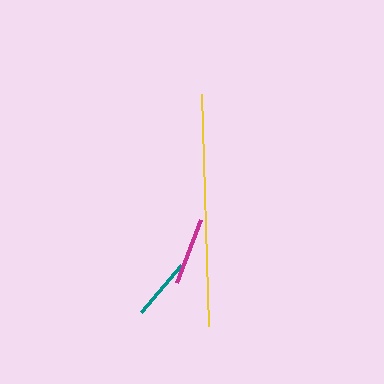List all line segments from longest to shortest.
From longest to shortest: yellow, magenta, teal.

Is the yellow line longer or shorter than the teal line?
The yellow line is longer than the teal line.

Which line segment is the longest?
The yellow line is the longest at approximately 232 pixels.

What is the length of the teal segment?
The teal segment is approximately 62 pixels long.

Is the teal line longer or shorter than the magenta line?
The magenta line is longer than the teal line.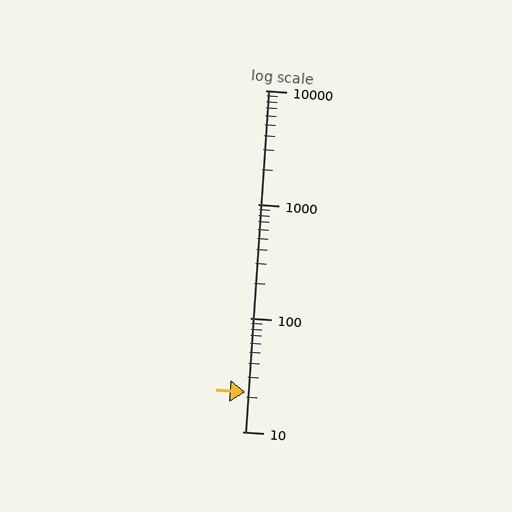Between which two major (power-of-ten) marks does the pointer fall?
The pointer is between 10 and 100.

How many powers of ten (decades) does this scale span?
The scale spans 3 decades, from 10 to 10000.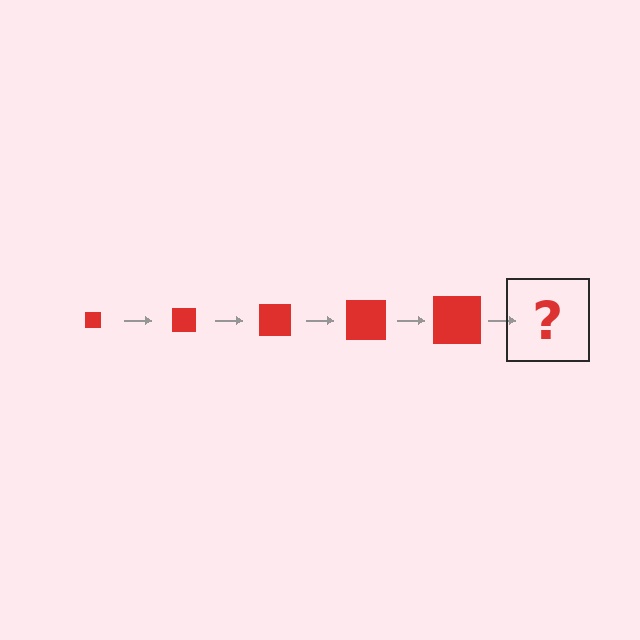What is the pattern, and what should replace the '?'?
The pattern is that the square gets progressively larger each step. The '?' should be a red square, larger than the previous one.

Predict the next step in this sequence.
The next step is a red square, larger than the previous one.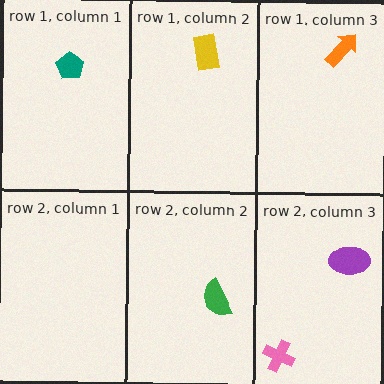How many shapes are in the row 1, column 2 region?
1.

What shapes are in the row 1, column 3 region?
The orange arrow.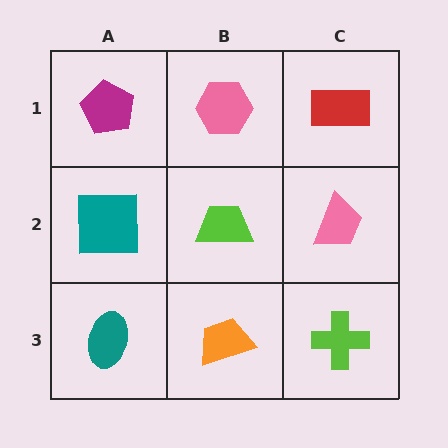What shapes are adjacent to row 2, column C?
A red rectangle (row 1, column C), a lime cross (row 3, column C), a lime trapezoid (row 2, column B).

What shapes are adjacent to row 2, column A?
A magenta pentagon (row 1, column A), a teal ellipse (row 3, column A), a lime trapezoid (row 2, column B).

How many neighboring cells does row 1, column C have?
2.